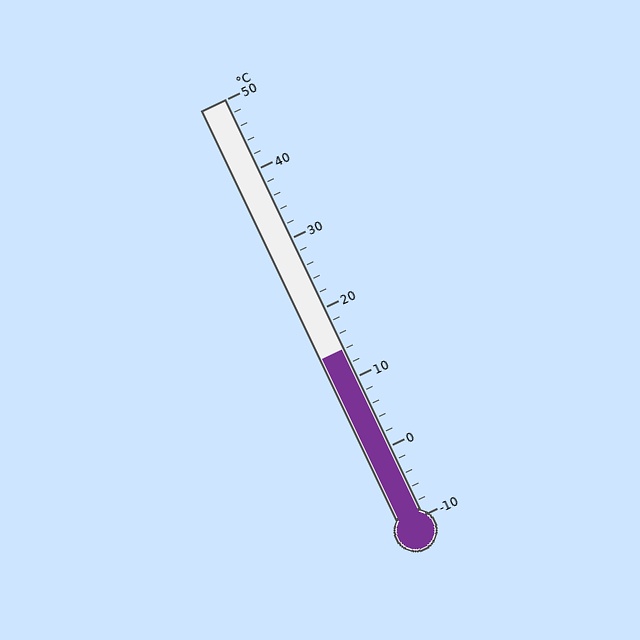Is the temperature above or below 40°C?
The temperature is below 40°C.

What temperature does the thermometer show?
The thermometer shows approximately 14°C.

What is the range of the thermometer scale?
The thermometer scale ranges from -10°C to 50°C.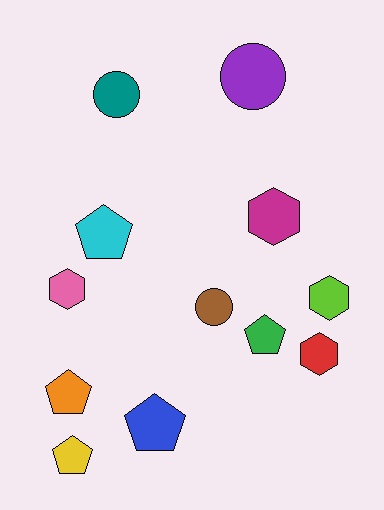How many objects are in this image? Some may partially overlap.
There are 12 objects.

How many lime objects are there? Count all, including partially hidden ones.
There is 1 lime object.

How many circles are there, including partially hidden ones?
There are 3 circles.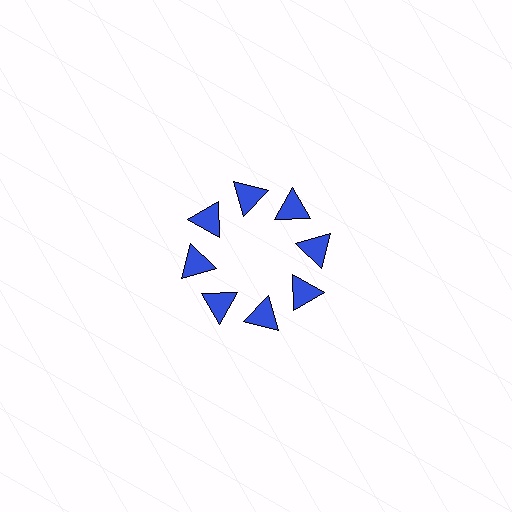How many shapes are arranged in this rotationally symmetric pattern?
There are 8 shapes, arranged in 8 groups of 1.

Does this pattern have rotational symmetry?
Yes, this pattern has 8-fold rotational symmetry. It looks the same after rotating 45 degrees around the center.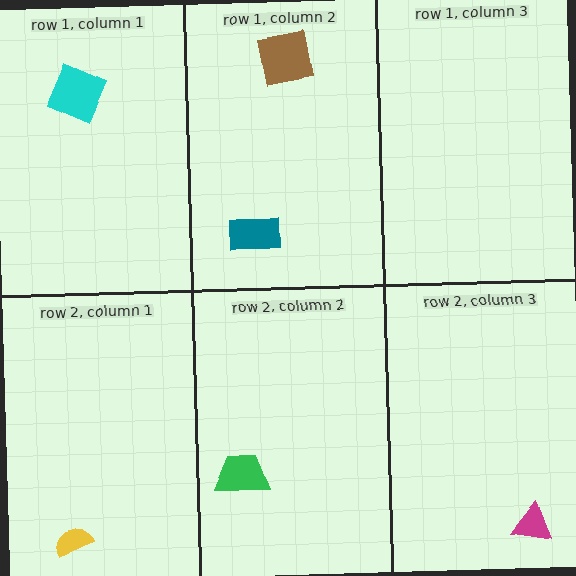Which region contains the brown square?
The row 1, column 2 region.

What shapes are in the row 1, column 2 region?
The teal rectangle, the brown square.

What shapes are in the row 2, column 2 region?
The green trapezoid.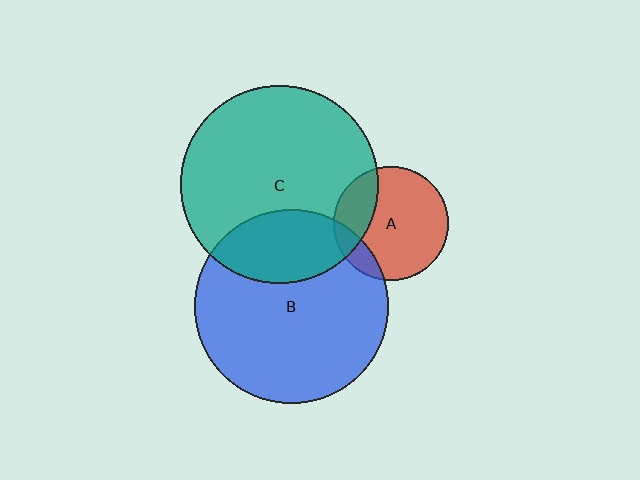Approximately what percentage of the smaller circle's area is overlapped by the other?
Approximately 25%.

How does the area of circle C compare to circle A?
Approximately 3.0 times.